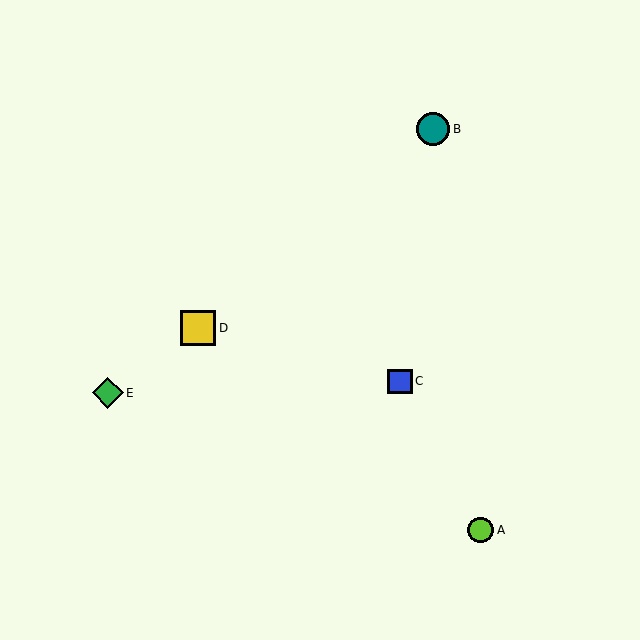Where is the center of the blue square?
The center of the blue square is at (400, 381).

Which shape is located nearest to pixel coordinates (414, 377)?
The blue square (labeled C) at (400, 381) is nearest to that location.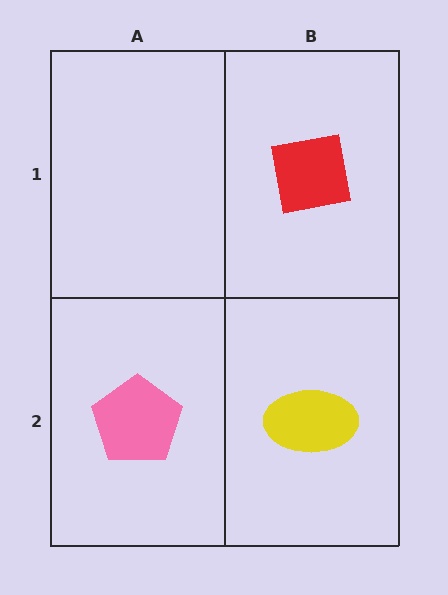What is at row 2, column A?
A pink pentagon.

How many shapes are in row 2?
2 shapes.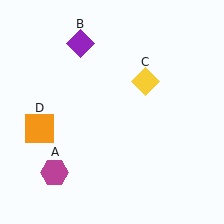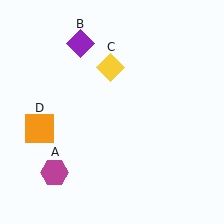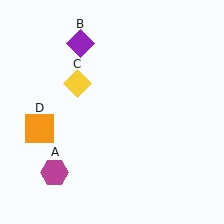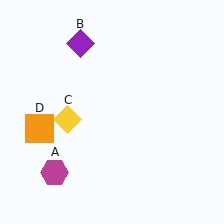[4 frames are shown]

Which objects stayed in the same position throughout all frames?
Magenta hexagon (object A) and purple diamond (object B) and orange square (object D) remained stationary.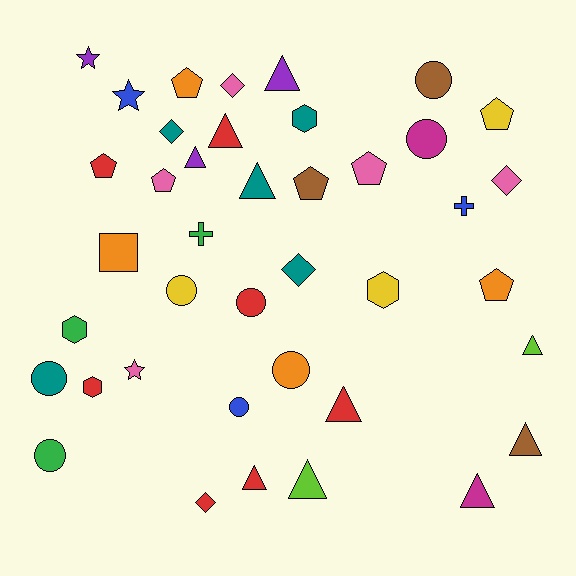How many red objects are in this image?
There are 7 red objects.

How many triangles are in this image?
There are 10 triangles.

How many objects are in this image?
There are 40 objects.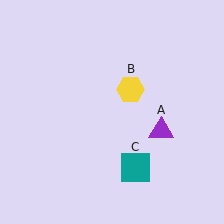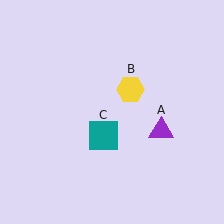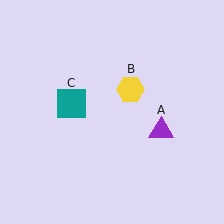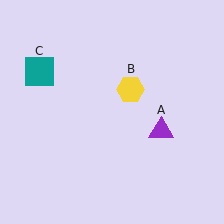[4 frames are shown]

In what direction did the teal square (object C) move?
The teal square (object C) moved up and to the left.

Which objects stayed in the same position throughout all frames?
Purple triangle (object A) and yellow hexagon (object B) remained stationary.